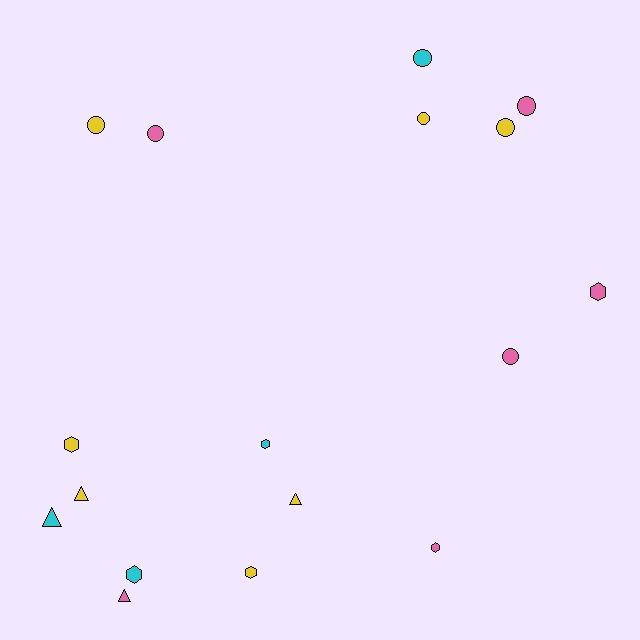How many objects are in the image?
There are 17 objects.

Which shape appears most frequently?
Circle, with 7 objects.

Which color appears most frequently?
Yellow, with 7 objects.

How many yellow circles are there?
There are 3 yellow circles.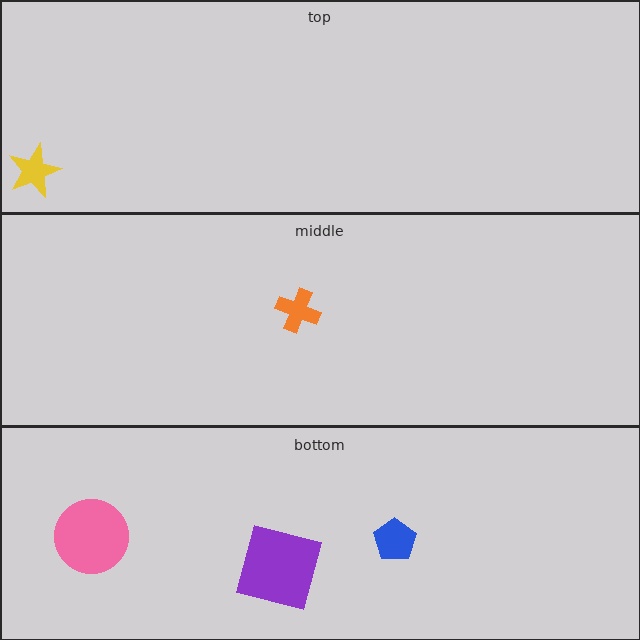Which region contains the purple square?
The bottom region.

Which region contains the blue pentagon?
The bottom region.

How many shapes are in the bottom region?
3.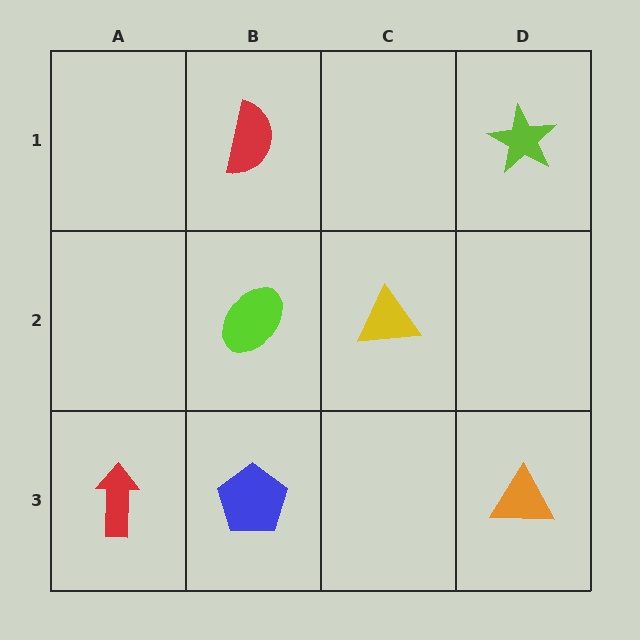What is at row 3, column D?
An orange triangle.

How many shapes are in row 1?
2 shapes.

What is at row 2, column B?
A lime ellipse.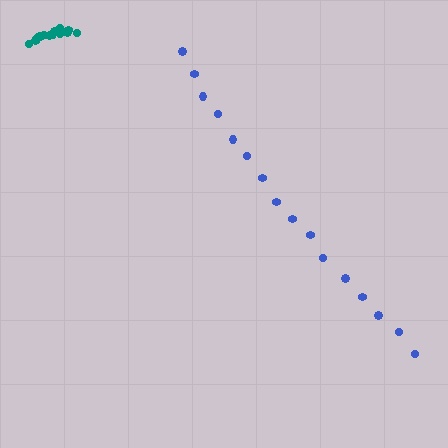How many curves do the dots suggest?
There are 2 distinct paths.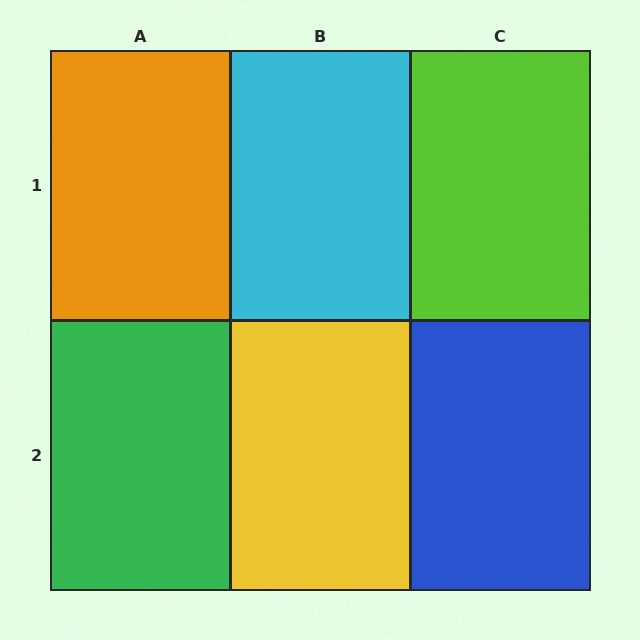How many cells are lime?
1 cell is lime.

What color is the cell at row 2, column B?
Yellow.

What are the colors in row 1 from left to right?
Orange, cyan, lime.